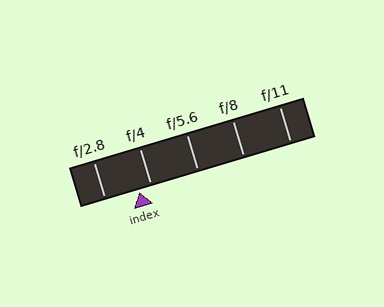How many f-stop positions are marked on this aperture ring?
There are 5 f-stop positions marked.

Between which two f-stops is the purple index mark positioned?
The index mark is between f/2.8 and f/4.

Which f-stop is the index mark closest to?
The index mark is closest to f/4.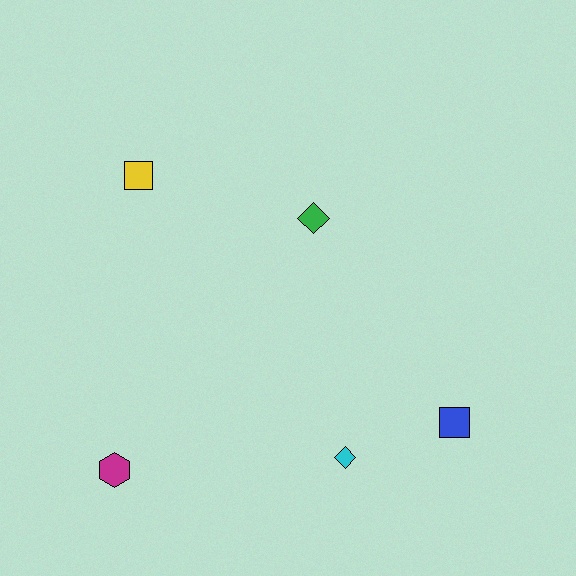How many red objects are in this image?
There are no red objects.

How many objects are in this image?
There are 5 objects.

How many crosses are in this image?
There are no crosses.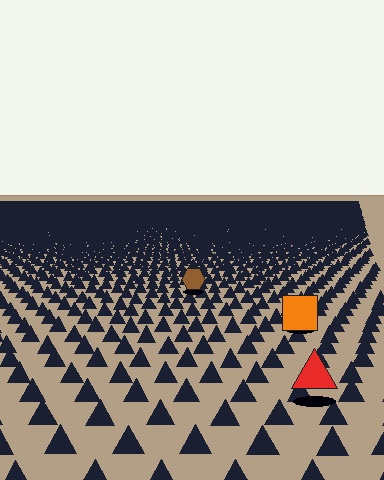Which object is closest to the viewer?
The red triangle is closest. The texture marks near it are larger and more spread out.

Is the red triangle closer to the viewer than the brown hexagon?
Yes. The red triangle is closer — you can tell from the texture gradient: the ground texture is coarser near it.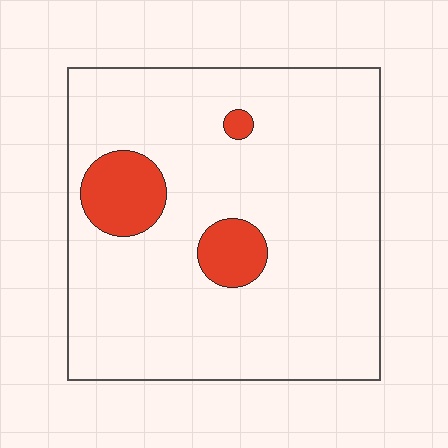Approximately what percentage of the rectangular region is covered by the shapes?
Approximately 10%.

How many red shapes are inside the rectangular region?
3.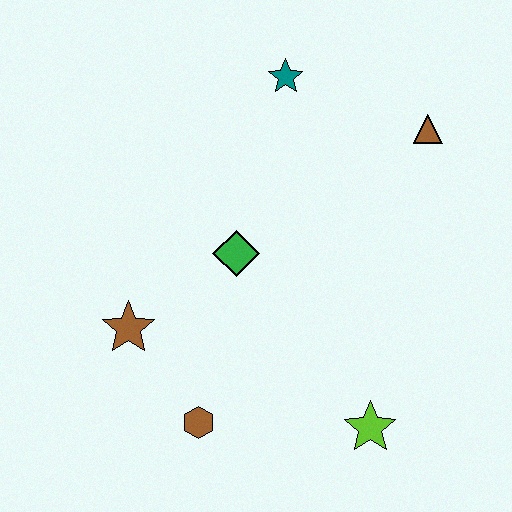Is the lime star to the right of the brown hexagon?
Yes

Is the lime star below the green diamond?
Yes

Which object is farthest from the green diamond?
The brown triangle is farthest from the green diamond.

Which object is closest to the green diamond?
The brown star is closest to the green diamond.